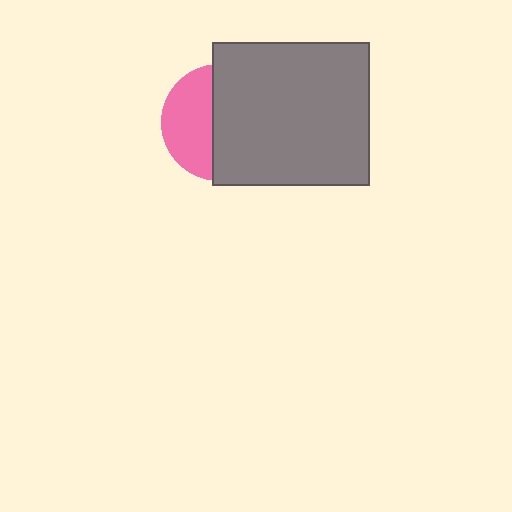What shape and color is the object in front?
The object in front is a gray rectangle.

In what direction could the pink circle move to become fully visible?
The pink circle could move left. That would shift it out from behind the gray rectangle entirely.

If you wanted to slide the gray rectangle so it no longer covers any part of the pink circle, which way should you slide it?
Slide it right — that is the most direct way to separate the two shapes.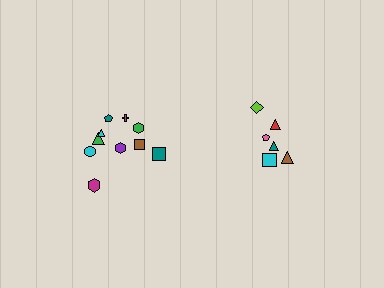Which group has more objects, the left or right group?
The left group.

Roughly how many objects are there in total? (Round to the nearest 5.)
Roughly 15 objects in total.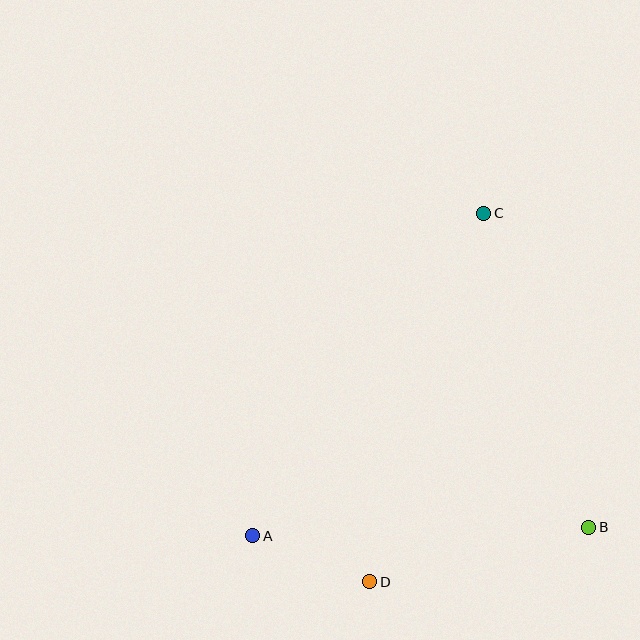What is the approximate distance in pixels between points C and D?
The distance between C and D is approximately 386 pixels.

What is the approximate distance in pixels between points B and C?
The distance between B and C is approximately 331 pixels.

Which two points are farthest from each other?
Points A and C are farthest from each other.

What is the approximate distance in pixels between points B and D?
The distance between B and D is approximately 226 pixels.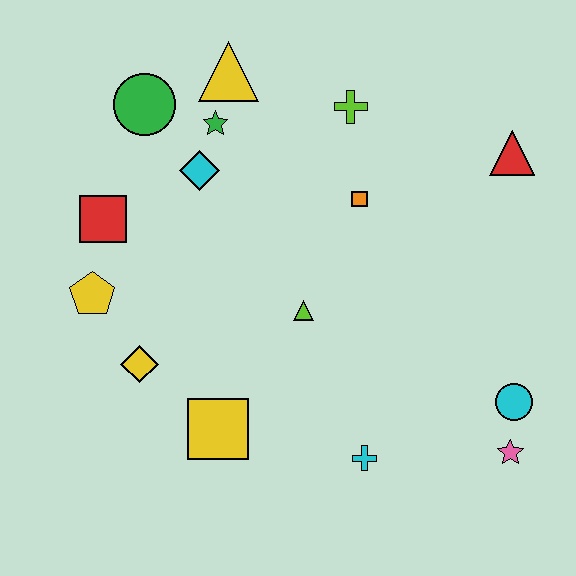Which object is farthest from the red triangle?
The yellow pentagon is farthest from the red triangle.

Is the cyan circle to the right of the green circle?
Yes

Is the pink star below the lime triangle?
Yes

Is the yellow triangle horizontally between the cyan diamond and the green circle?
No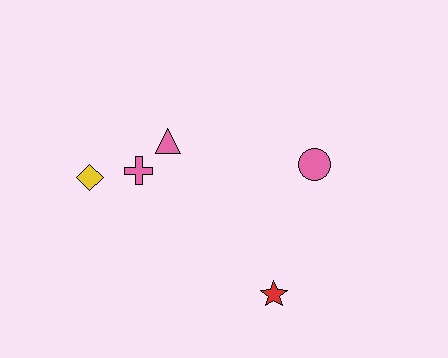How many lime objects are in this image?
There are no lime objects.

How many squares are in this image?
There are no squares.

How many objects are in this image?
There are 5 objects.